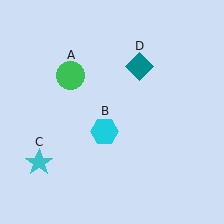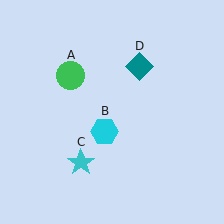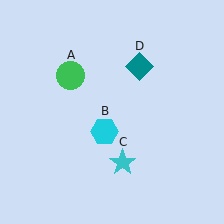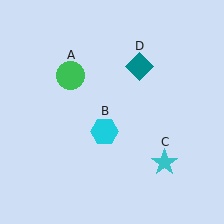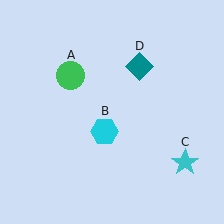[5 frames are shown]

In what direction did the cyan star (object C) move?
The cyan star (object C) moved right.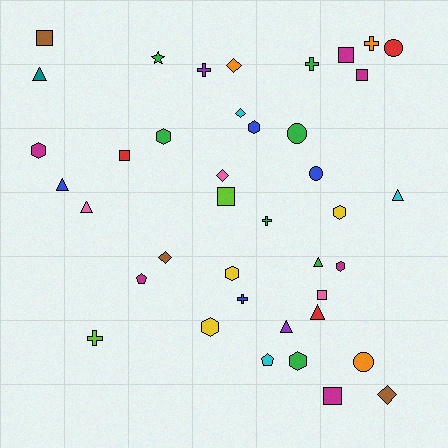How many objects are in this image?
There are 40 objects.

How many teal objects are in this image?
There is 1 teal object.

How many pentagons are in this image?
There are 2 pentagons.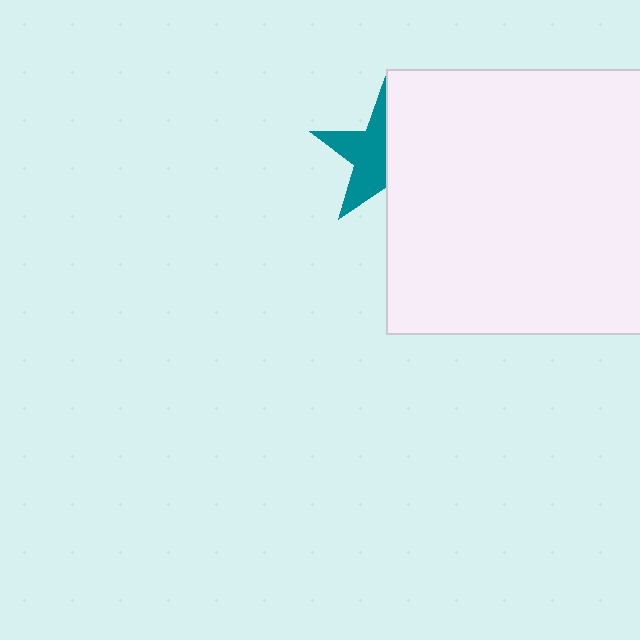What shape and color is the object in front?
The object in front is a white rectangle.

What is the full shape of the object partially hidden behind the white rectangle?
The partially hidden object is a teal star.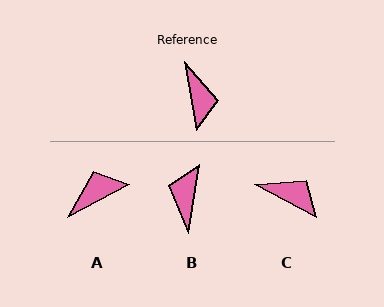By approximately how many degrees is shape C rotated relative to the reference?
Approximately 53 degrees counter-clockwise.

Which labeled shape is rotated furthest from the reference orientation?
B, about 161 degrees away.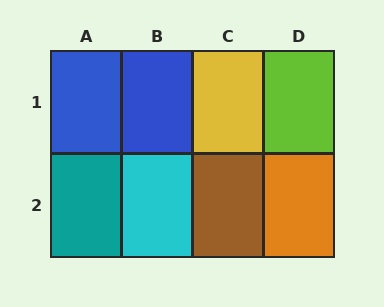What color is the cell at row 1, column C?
Yellow.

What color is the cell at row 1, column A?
Blue.